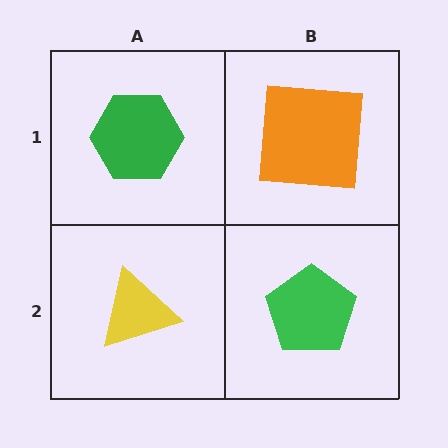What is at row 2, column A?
A yellow triangle.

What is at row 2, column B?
A green pentagon.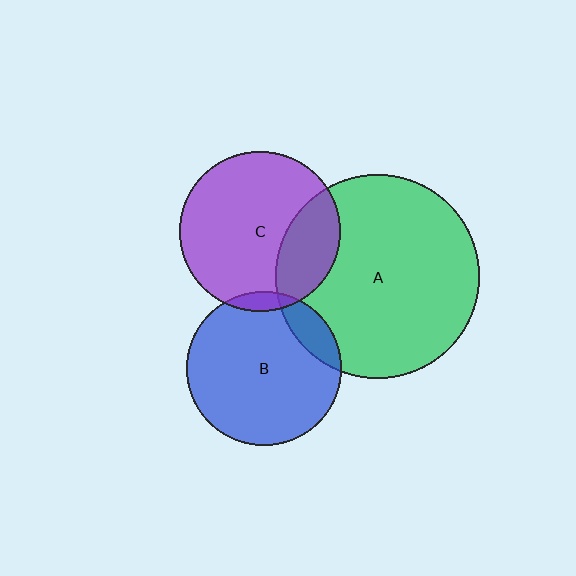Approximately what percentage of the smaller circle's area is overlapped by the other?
Approximately 10%.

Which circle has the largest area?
Circle A (green).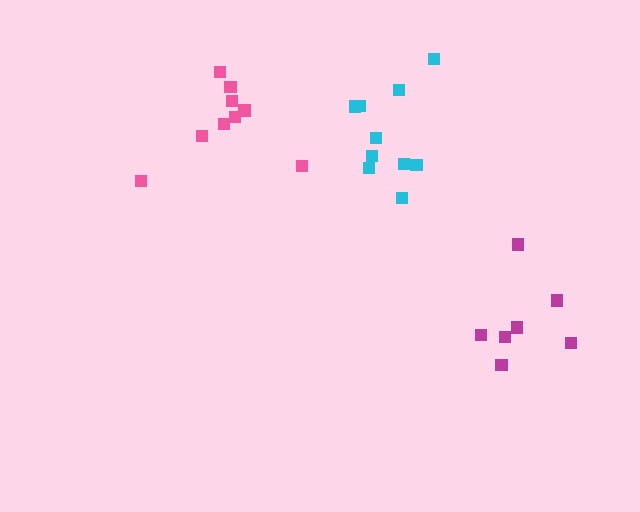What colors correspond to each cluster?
The clusters are colored: cyan, pink, magenta.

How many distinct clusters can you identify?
There are 3 distinct clusters.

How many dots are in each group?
Group 1: 10 dots, Group 2: 9 dots, Group 3: 7 dots (26 total).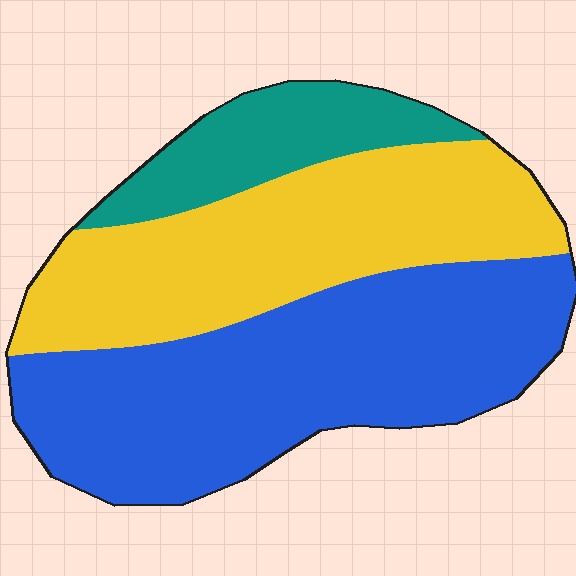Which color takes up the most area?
Blue, at roughly 50%.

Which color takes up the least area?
Teal, at roughly 15%.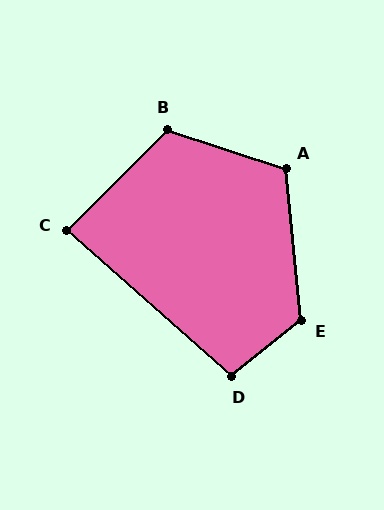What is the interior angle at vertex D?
Approximately 100 degrees (obtuse).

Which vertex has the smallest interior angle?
C, at approximately 87 degrees.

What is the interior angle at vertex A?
Approximately 114 degrees (obtuse).